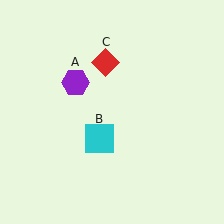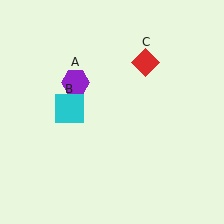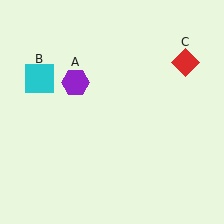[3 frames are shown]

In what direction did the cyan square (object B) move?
The cyan square (object B) moved up and to the left.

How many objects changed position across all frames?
2 objects changed position: cyan square (object B), red diamond (object C).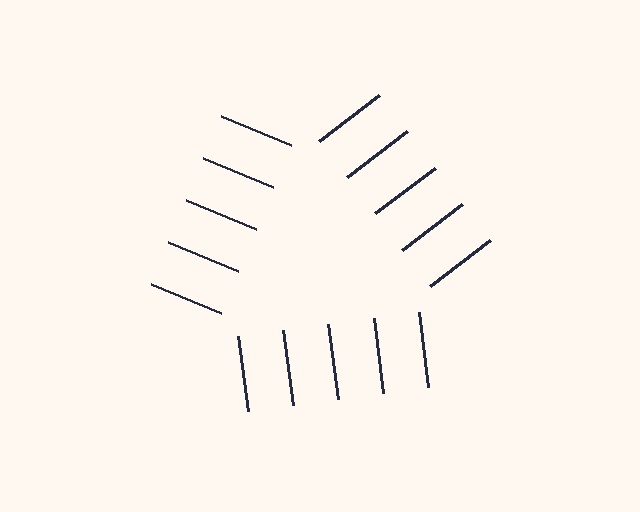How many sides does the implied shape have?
3 sides — the line-ends trace a triangle.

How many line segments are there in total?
15 — 5 along each of the 3 edges.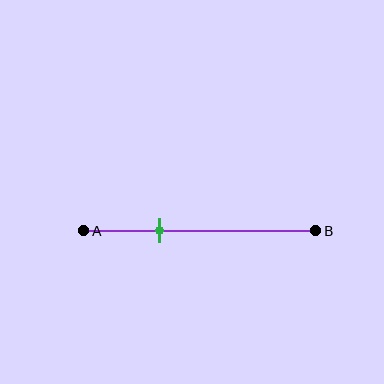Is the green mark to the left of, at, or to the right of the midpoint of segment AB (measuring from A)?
The green mark is to the left of the midpoint of segment AB.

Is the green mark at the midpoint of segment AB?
No, the mark is at about 35% from A, not at the 50% midpoint.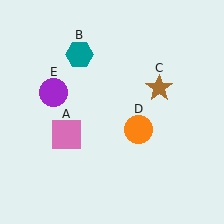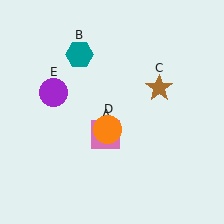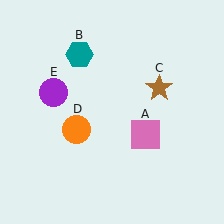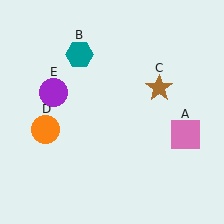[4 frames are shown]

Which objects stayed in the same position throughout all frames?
Teal hexagon (object B) and brown star (object C) and purple circle (object E) remained stationary.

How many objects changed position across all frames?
2 objects changed position: pink square (object A), orange circle (object D).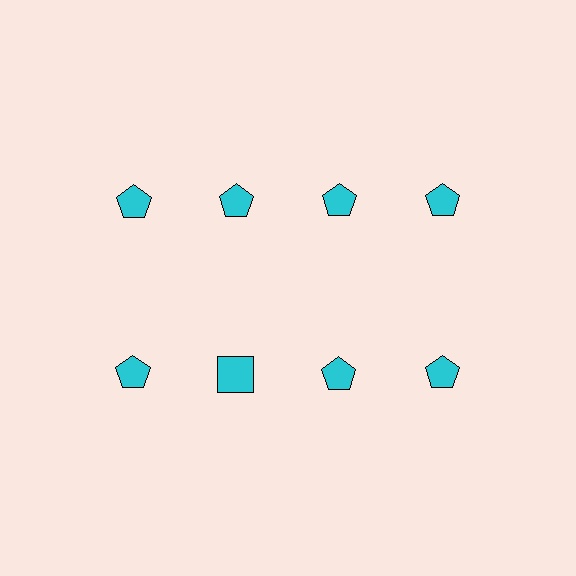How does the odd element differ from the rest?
It has a different shape: square instead of pentagon.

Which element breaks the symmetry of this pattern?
The cyan square in the second row, second from left column breaks the symmetry. All other shapes are cyan pentagons.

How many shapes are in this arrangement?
There are 8 shapes arranged in a grid pattern.